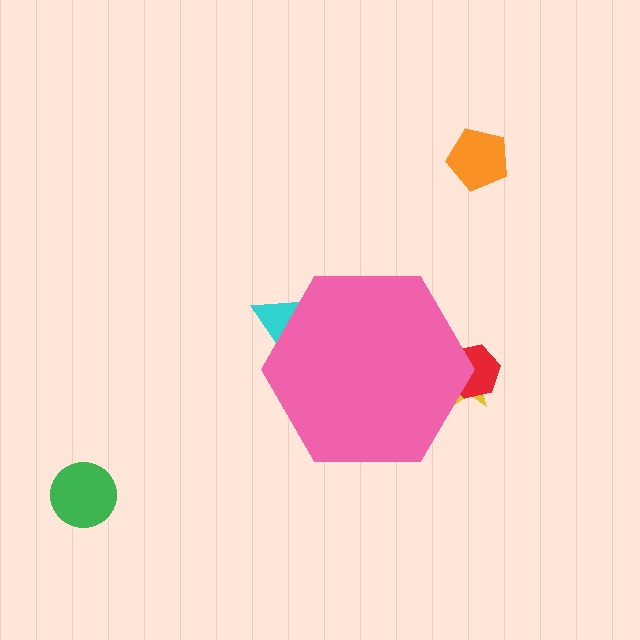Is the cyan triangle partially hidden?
Yes, the cyan triangle is partially hidden behind the pink hexagon.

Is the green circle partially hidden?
No, the green circle is fully visible.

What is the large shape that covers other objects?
A pink hexagon.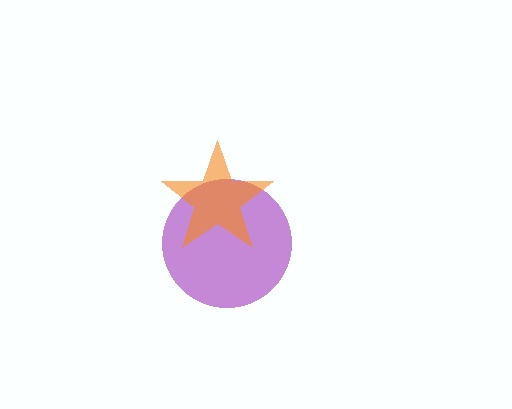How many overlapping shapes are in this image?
There are 2 overlapping shapes in the image.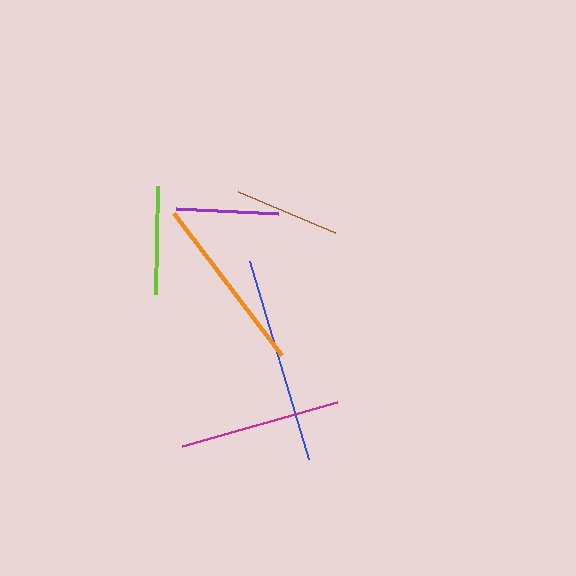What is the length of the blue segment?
The blue segment is approximately 207 pixels long.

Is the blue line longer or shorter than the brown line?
The blue line is longer than the brown line.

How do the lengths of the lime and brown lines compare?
The lime and brown lines are approximately the same length.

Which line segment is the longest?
The blue line is the longest at approximately 207 pixels.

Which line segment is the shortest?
The purple line is the shortest at approximately 102 pixels.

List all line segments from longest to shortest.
From longest to shortest: blue, orange, magenta, lime, brown, purple.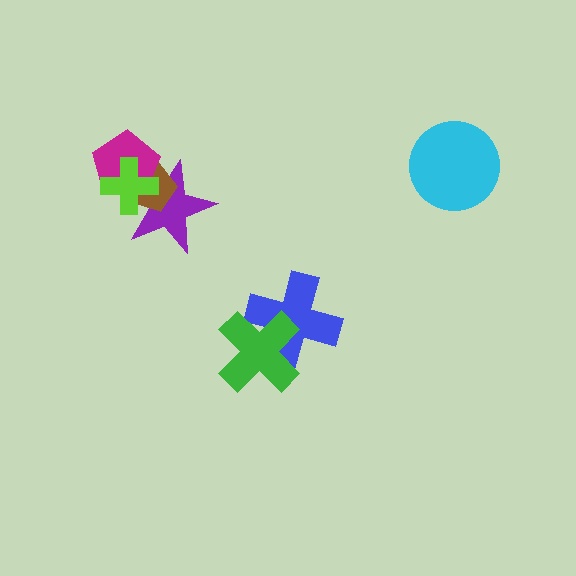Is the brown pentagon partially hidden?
Yes, it is partially covered by another shape.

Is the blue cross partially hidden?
Yes, it is partially covered by another shape.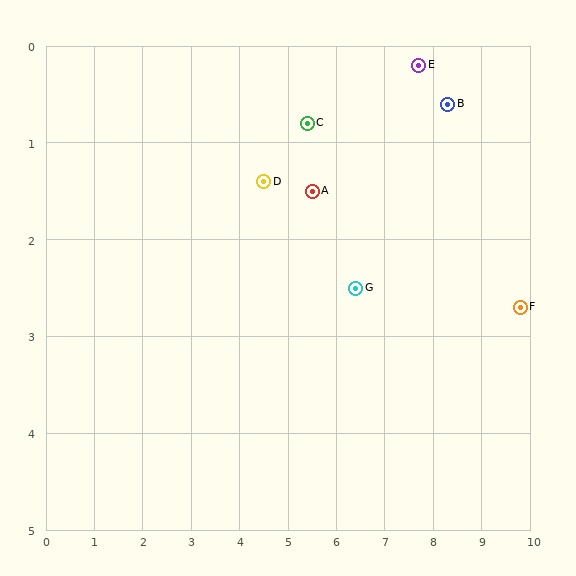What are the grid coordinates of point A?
Point A is at approximately (5.5, 1.5).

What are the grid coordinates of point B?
Point B is at approximately (8.3, 0.6).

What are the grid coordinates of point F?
Point F is at approximately (9.8, 2.7).